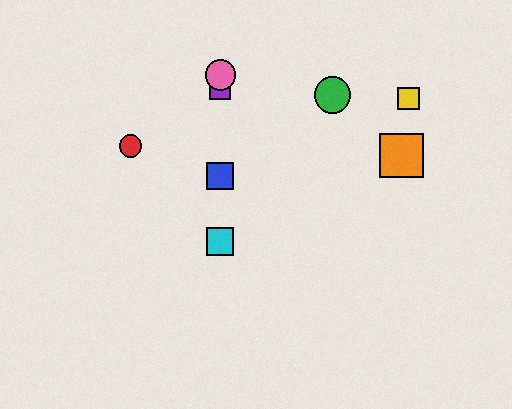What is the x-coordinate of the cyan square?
The cyan square is at x≈220.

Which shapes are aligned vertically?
The blue square, the purple square, the cyan square, the pink circle are aligned vertically.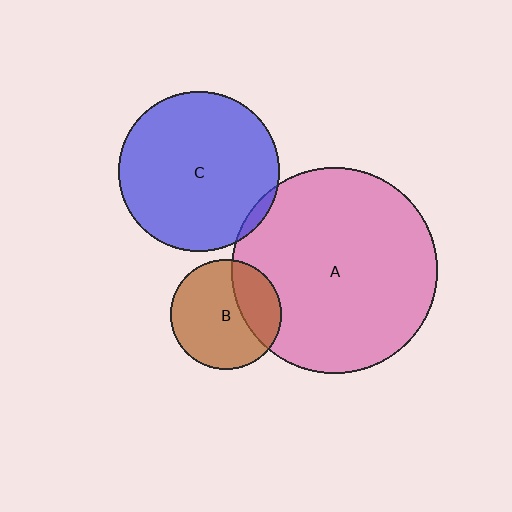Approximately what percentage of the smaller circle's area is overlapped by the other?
Approximately 30%.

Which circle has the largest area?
Circle A (pink).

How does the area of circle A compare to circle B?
Approximately 3.5 times.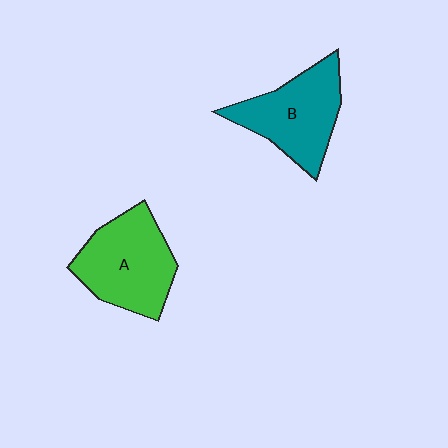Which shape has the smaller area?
Shape B (teal).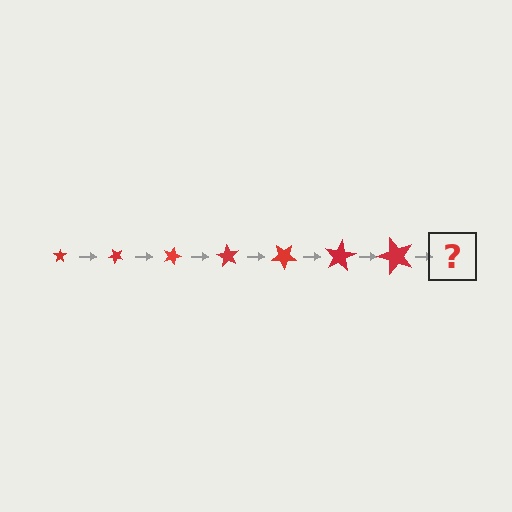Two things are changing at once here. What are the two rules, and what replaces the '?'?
The two rules are that the star grows larger each step and it rotates 45 degrees each step. The '?' should be a star, larger than the previous one and rotated 315 degrees from the start.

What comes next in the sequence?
The next element should be a star, larger than the previous one and rotated 315 degrees from the start.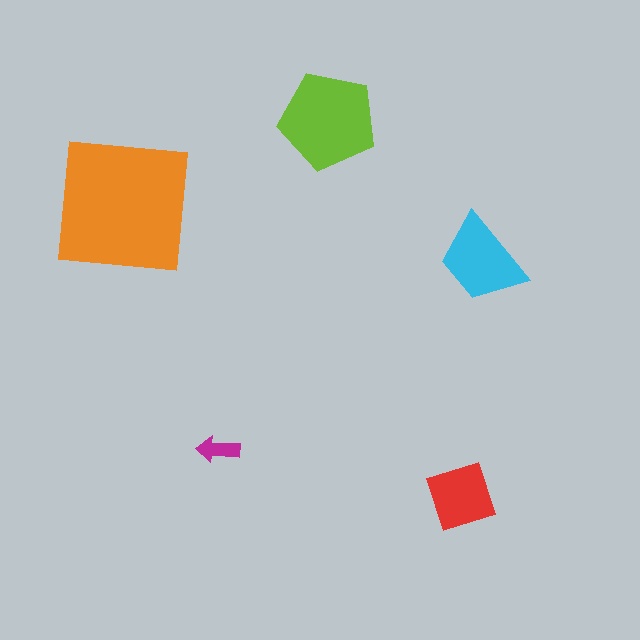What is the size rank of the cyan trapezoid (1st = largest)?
3rd.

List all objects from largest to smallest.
The orange square, the lime pentagon, the cyan trapezoid, the red diamond, the magenta arrow.